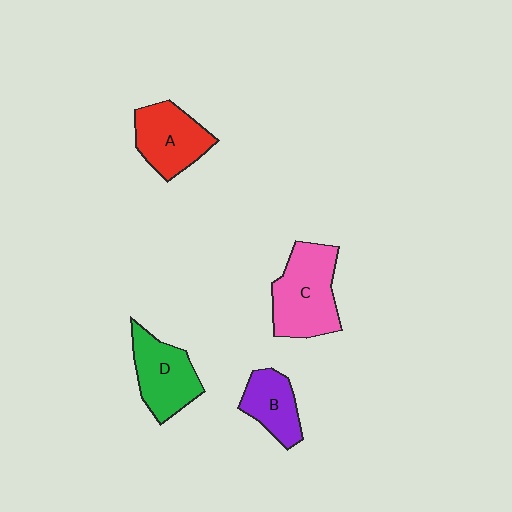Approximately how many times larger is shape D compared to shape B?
Approximately 1.3 times.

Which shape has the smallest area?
Shape B (purple).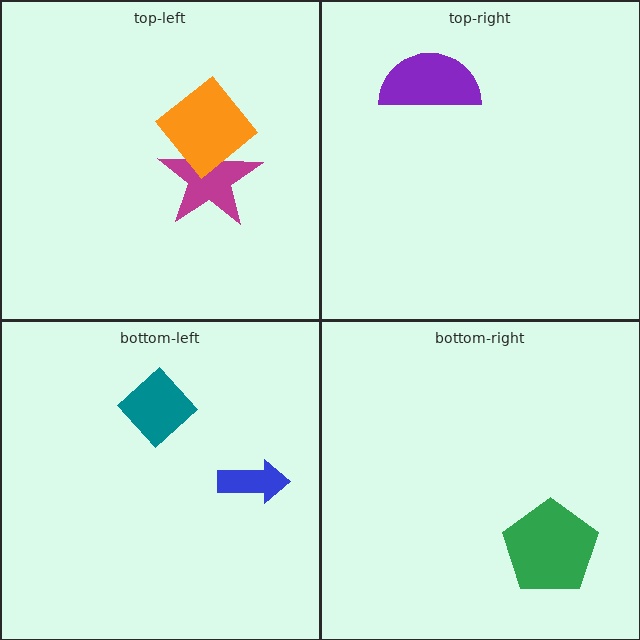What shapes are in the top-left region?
The magenta star, the orange diamond.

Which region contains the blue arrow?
The bottom-left region.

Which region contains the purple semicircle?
The top-right region.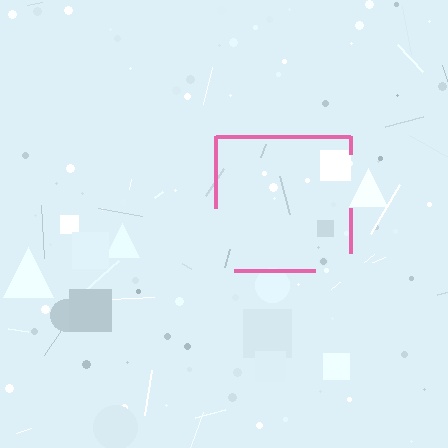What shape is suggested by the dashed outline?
The dashed outline suggests a square.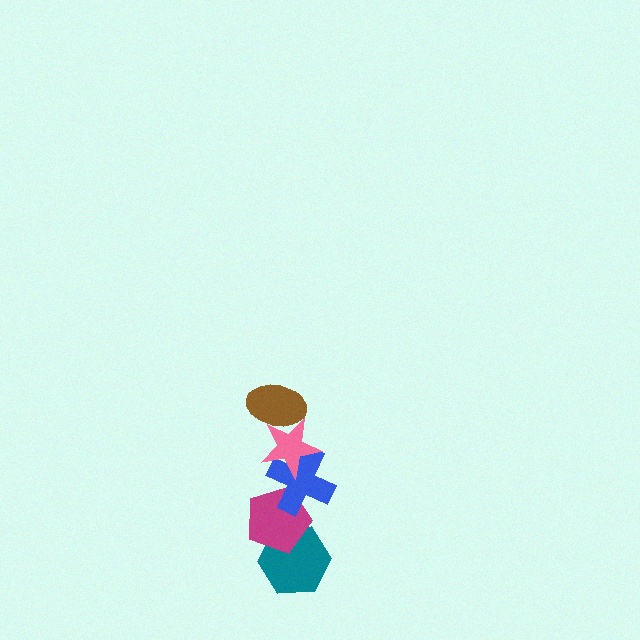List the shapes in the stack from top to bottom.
From top to bottom: the brown ellipse, the pink star, the blue cross, the magenta pentagon, the teal hexagon.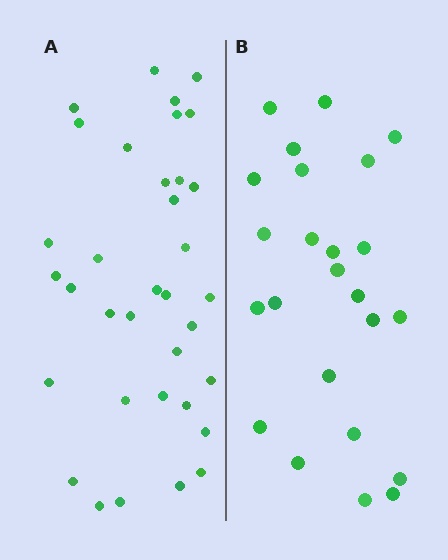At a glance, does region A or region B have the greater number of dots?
Region A (the left region) has more dots.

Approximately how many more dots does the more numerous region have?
Region A has roughly 12 or so more dots than region B.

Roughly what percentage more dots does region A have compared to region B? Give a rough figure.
About 45% more.